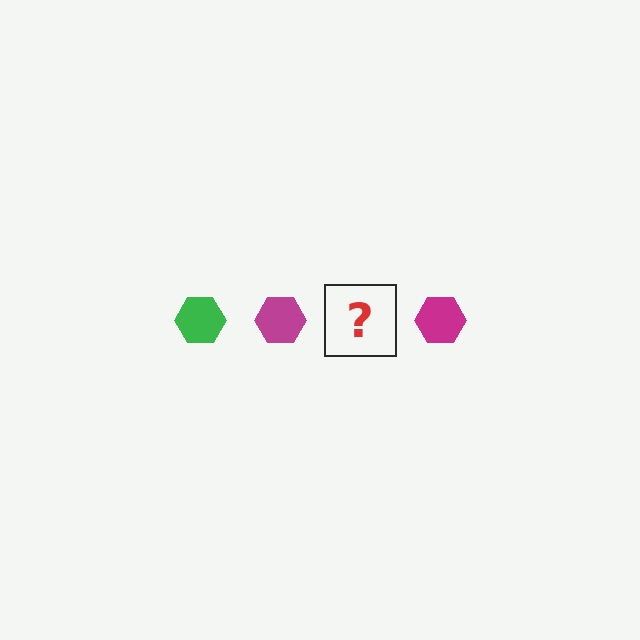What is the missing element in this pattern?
The missing element is a green hexagon.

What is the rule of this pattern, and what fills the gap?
The rule is that the pattern cycles through green, magenta hexagons. The gap should be filled with a green hexagon.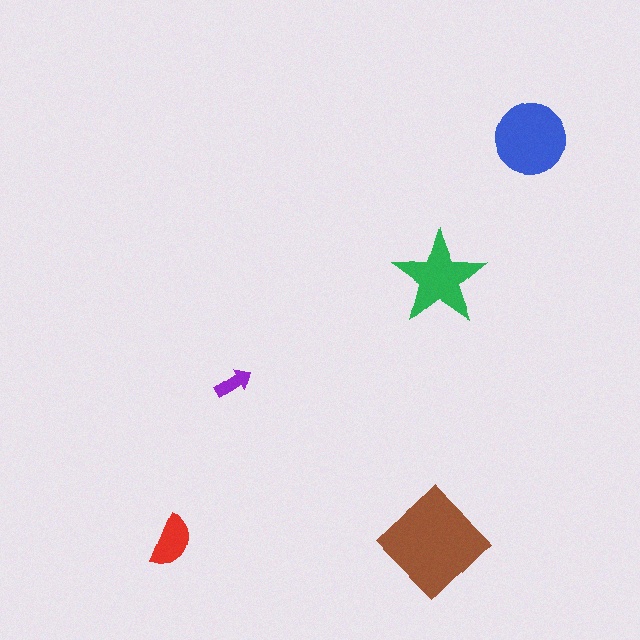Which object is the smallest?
The purple arrow.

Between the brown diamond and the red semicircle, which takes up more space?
The brown diamond.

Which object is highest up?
The blue circle is topmost.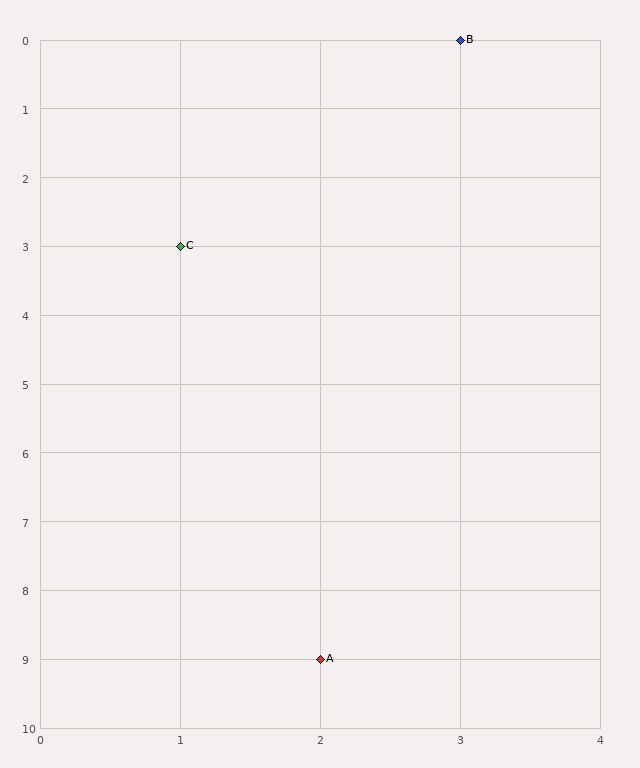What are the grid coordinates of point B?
Point B is at grid coordinates (3, 0).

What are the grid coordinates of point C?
Point C is at grid coordinates (1, 3).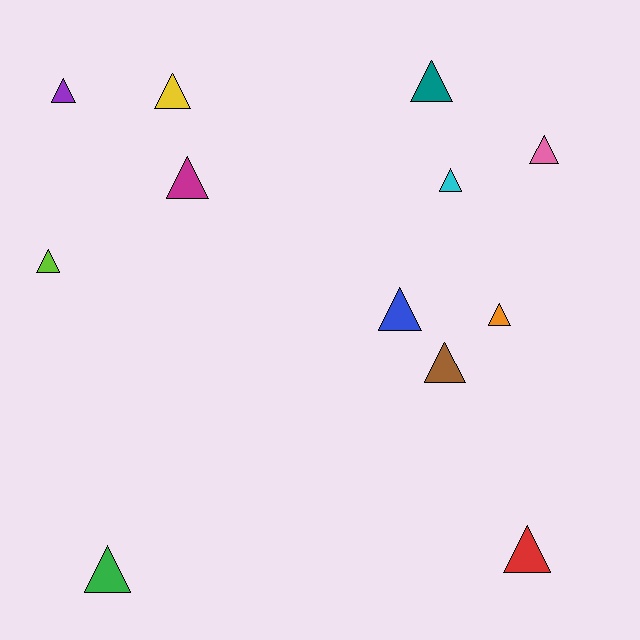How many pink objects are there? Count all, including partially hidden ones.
There is 1 pink object.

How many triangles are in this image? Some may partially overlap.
There are 12 triangles.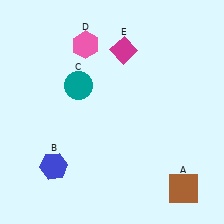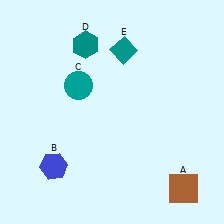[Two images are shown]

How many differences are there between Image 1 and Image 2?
There are 2 differences between the two images.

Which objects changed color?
D changed from pink to teal. E changed from magenta to teal.